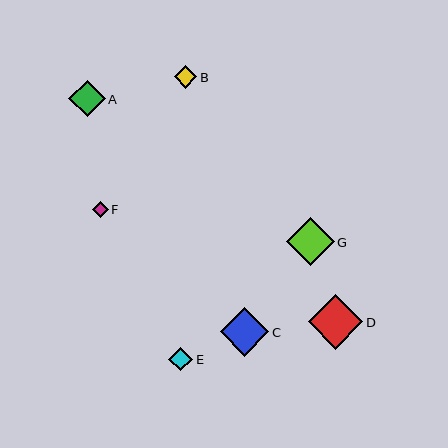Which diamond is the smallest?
Diamond F is the smallest with a size of approximately 16 pixels.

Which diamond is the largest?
Diamond D is the largest with a size of approximately 55 pixels.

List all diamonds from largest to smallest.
From largest to smallest: D, C, G, A, E, B, F.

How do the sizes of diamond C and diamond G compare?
Diamond C and diamond G are approximately the same size.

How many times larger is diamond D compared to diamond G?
Diamond D is approximately 1.1 times the size of diamond G.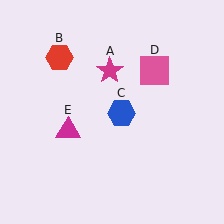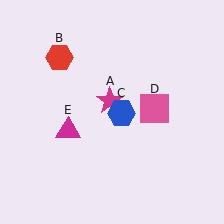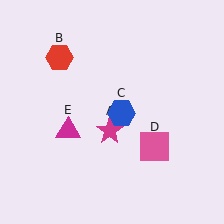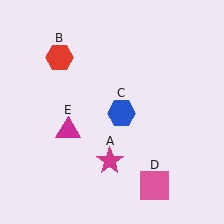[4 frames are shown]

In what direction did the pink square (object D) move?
The pink square (object D) moved down.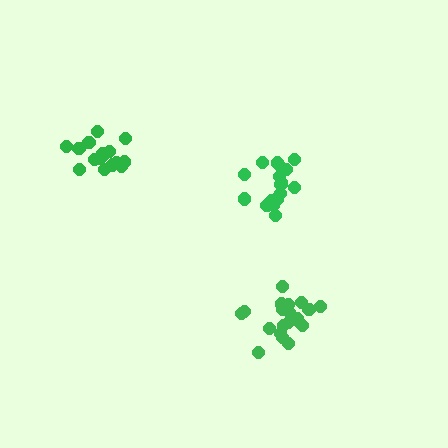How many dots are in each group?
Group 1: 18 dots, Group 2: 20 dots, Group 3: 16 dots (54 total).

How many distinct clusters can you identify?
There are 3 distinct clusters.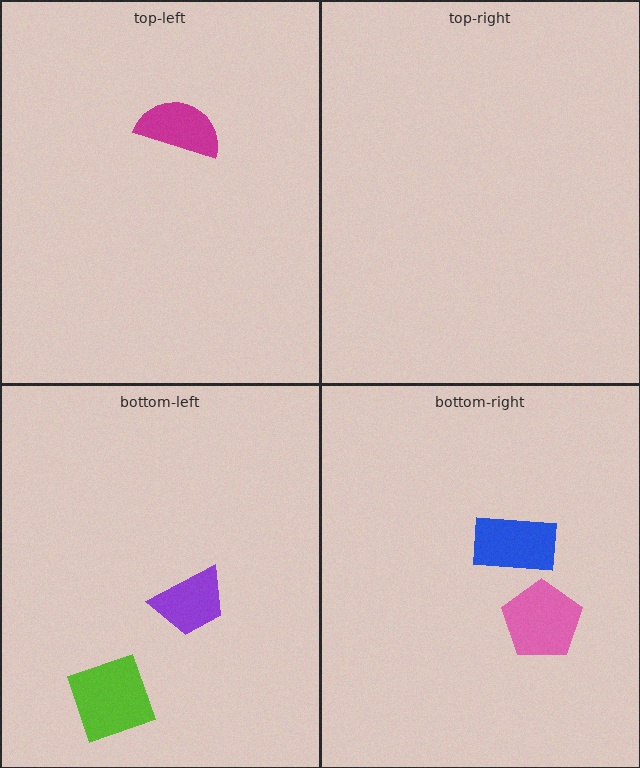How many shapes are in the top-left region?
1.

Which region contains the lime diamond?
The bottom-left region.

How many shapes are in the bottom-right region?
2.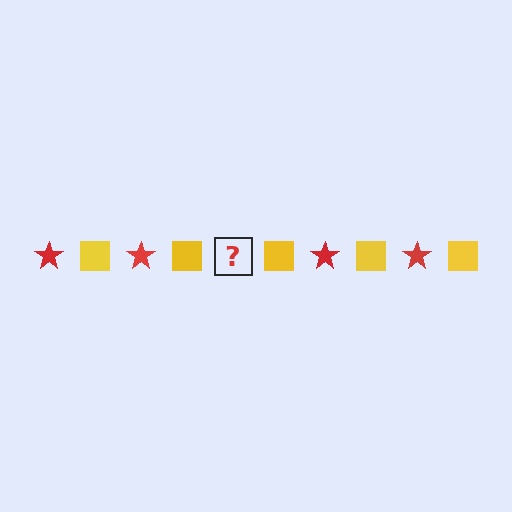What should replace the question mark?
The question mark should be replaced with a red star.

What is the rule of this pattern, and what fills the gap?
The rule is that the pattern alternates between red star and yellow square. The gap should be filled with a red star.